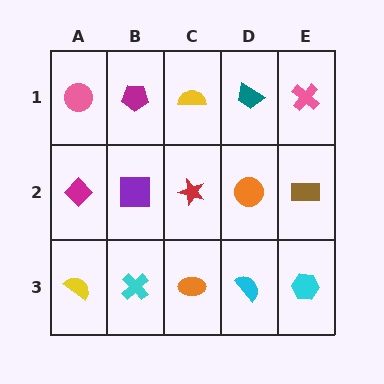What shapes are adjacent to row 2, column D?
A teal trapezoid (row 1, column D), a cyan semicircle (row 3, column D), a red star (row 2, column C), a brown rectangle (row 2, column E).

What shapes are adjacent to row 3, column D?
An orange circle (row 2, column D), an orange ellipse (row 3, column C), a cyan hexagon (row 3, column E).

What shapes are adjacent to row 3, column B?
A purple square (row 2, column B), a yellow semicircle (row 3, column A), an orange ellipse (row 3, column C).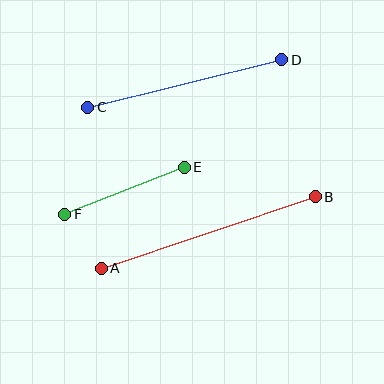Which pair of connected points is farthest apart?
Points A and B are farthest apart.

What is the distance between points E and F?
The distance is approximately 128 pixels.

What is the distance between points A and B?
The distance is approximately 226 pixels.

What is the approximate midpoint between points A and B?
The midpoint is at approximately (208, 233) pixels.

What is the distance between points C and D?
The distance is approximately 200 pixels.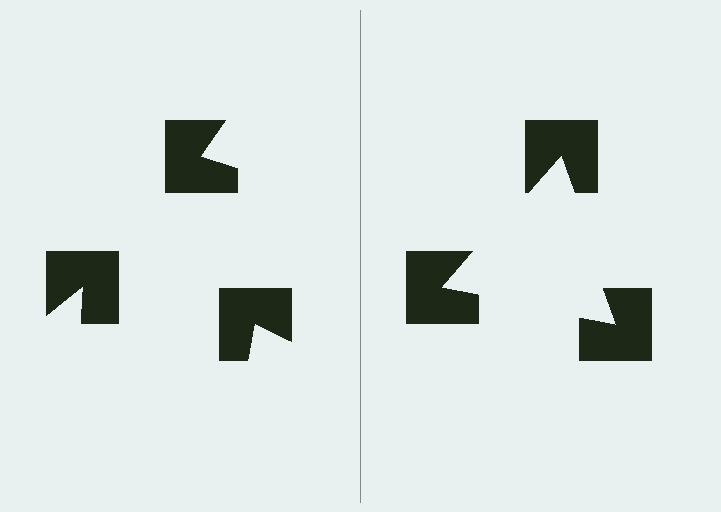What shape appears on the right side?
An illusory triangle.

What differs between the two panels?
The notched squares are positioned identically on both sides; only the wedge orientations differ. On the right they align to a triangle; on the left they are misaligned.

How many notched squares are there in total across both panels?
6 — 3 on each side.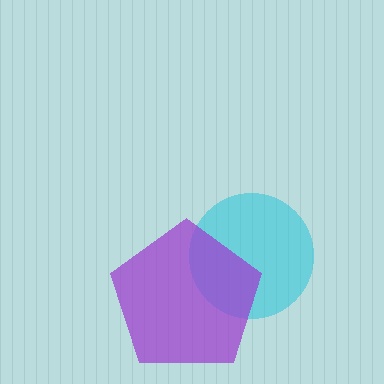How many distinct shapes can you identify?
There are 2 distinct shapes: a cyan circle, a purple pentagon.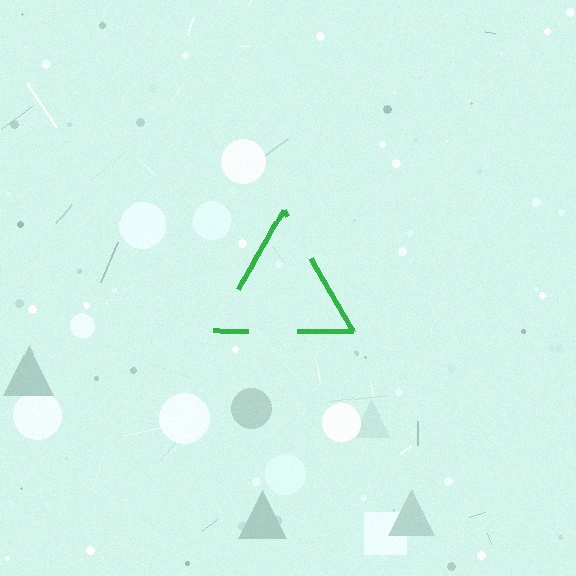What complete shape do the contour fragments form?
The contour fragments form a triangle.